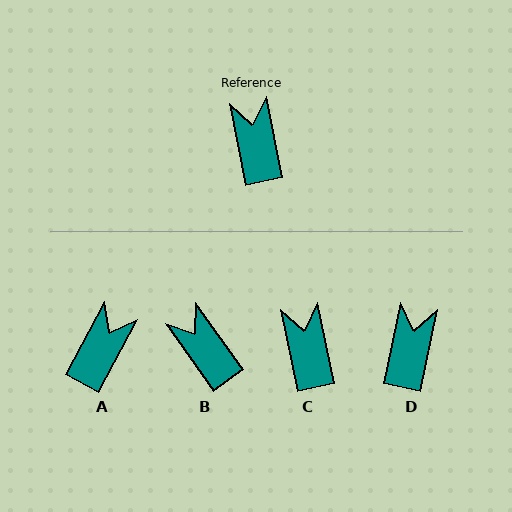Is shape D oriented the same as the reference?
No, it is off by about 23 degrees.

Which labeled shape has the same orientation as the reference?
C.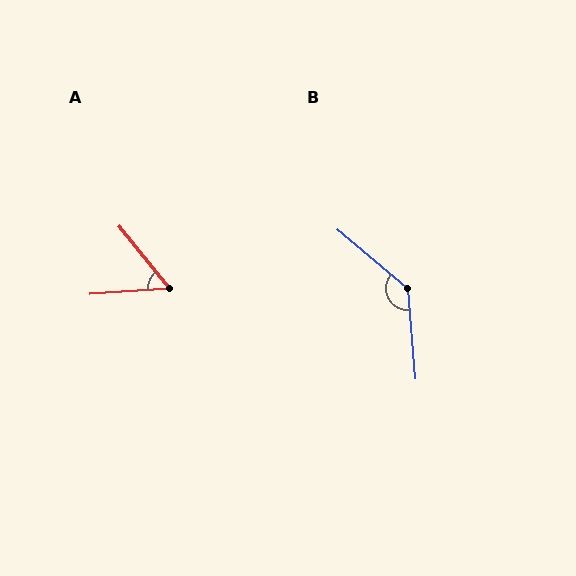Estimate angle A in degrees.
Approximately 55 degrees.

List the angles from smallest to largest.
A (55°), B (135°).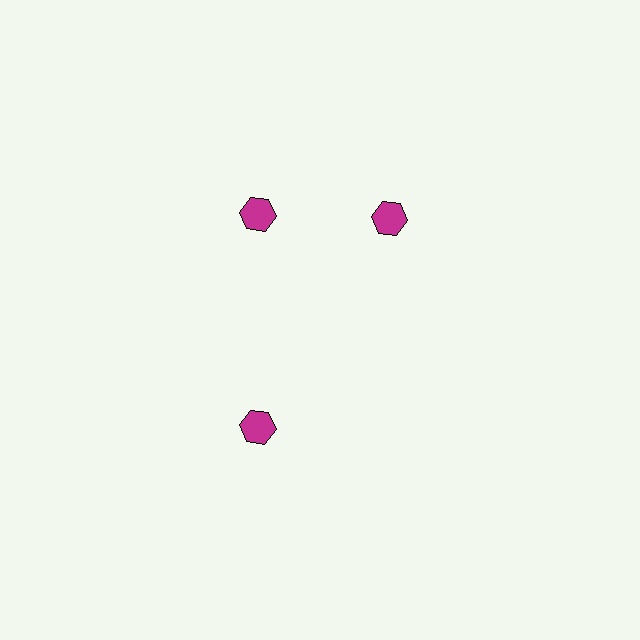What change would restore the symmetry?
The symmetry would be restored by rotating it back into even spacing with its neighbors so that all 3 hexagons sit at equal angles and equal distance from the center.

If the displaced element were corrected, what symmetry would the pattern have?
It would have 3-fold rotational symmetry — the pattern would map onto itself every 120 degrees.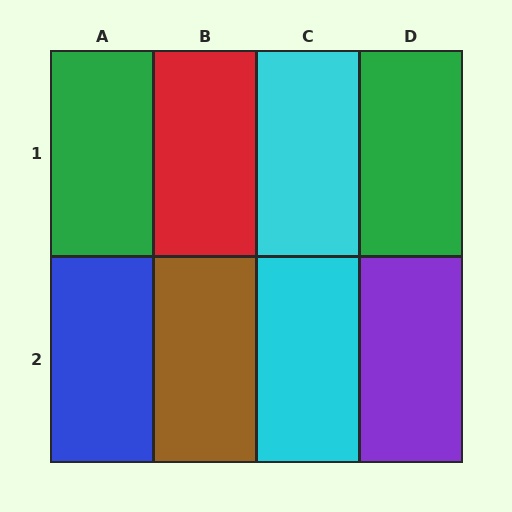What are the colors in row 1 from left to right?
Green, red, cyan, green.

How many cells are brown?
1 cell is brown.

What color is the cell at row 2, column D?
Purple.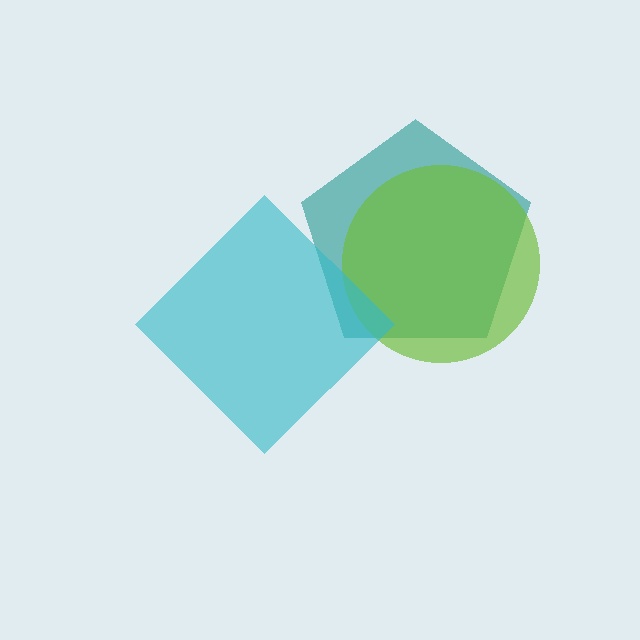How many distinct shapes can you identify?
There are 3 distinct shapes: a teal pentagon, a lime circle, a cyan diamond.